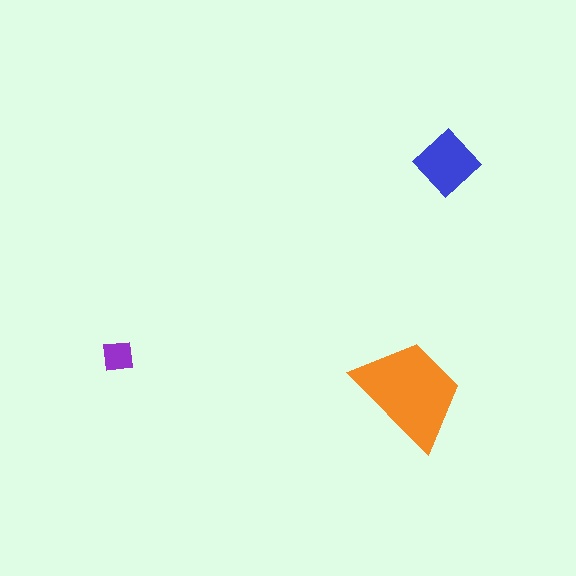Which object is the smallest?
The purple square.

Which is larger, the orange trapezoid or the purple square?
The orange trapezoid.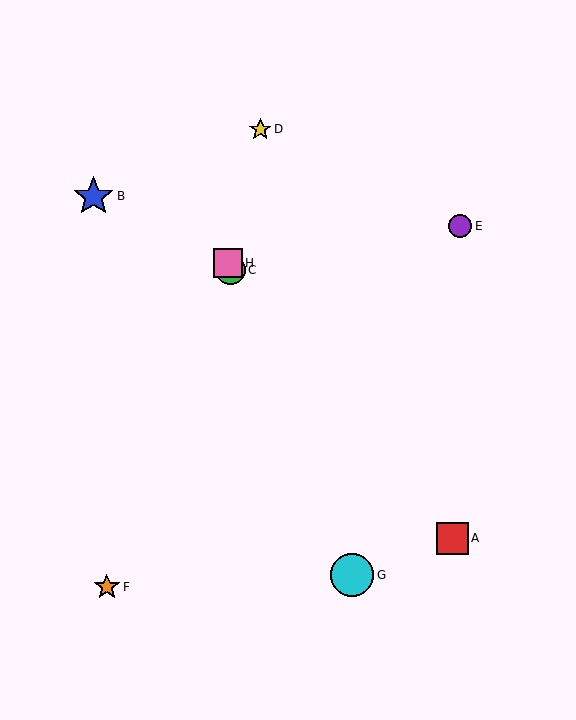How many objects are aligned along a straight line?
3 objects (C, G, H) are aligned along a straight line.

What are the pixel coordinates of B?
Object B is at (93, 196).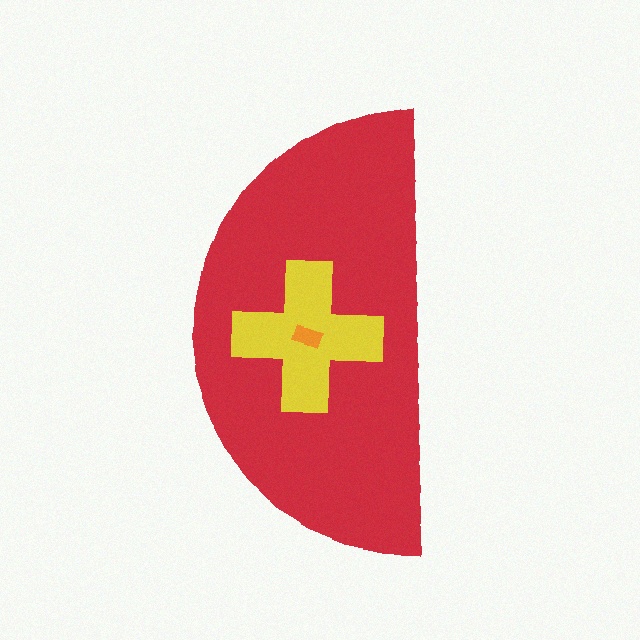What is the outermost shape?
The red semicircle.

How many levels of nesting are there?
3.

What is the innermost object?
The orange rectangle.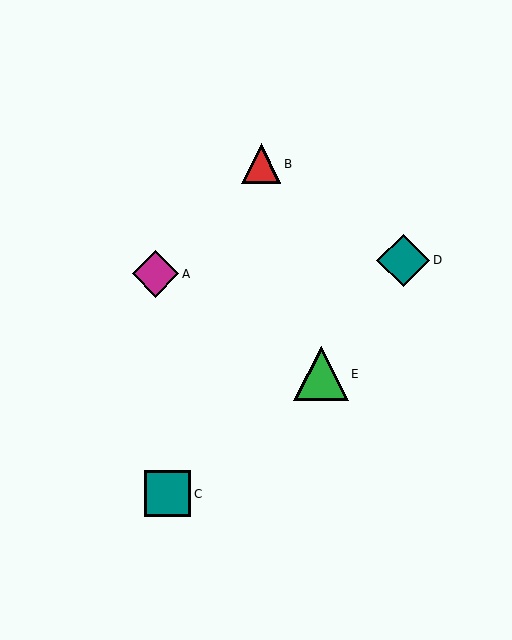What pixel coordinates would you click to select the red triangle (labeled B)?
Click at (261, 164) to select the red triangle B.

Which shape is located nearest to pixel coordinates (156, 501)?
The teal square (labeled C) at (168, 494) is nearest to that location.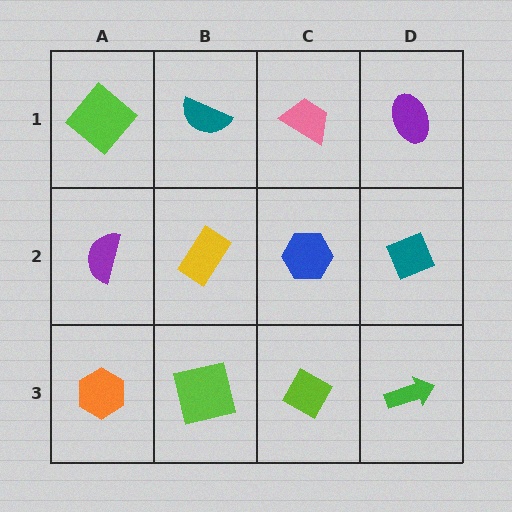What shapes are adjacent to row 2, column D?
A purple ellipse (row 1, column D), a green arrow (row 3, column D), a blue hexagon (row 2, column C).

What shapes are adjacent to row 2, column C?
A pink trapezoid (row 1, column C), a lime diamond (row 3, column C), a yellow rectangle (row 2, column B), a teal diamond (row 2, column D).